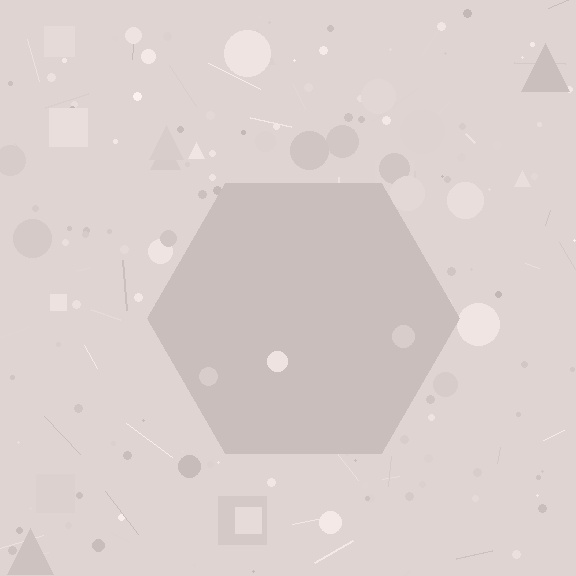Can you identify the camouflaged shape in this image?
The camouflaged shape is a hexagon.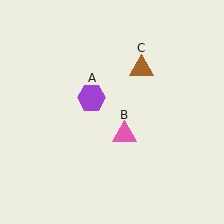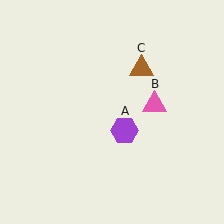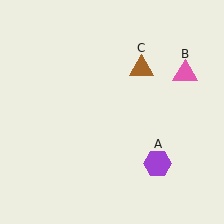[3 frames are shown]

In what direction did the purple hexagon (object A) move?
The purple hexagon (object A) moved down and to the right.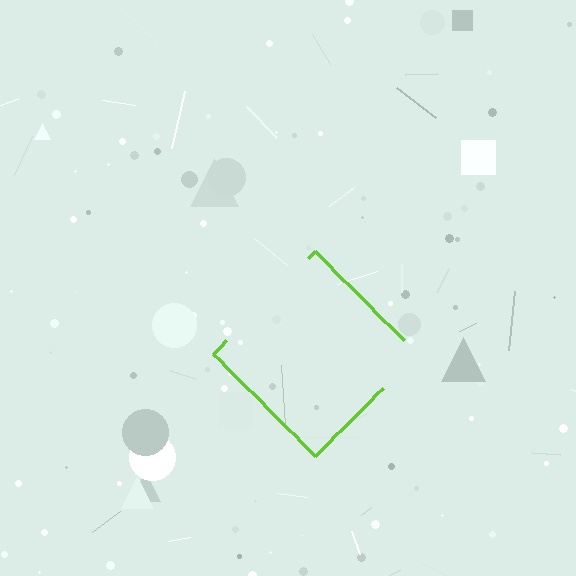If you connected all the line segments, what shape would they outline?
They would outline a diamond.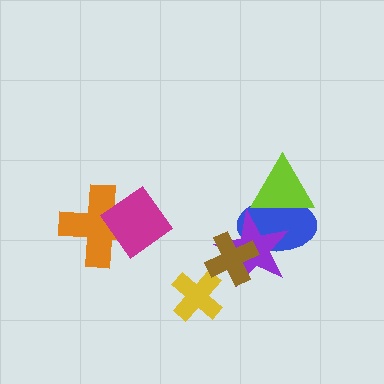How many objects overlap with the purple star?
3 objects overlap with the purple star.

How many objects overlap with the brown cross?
2 objects overlap with the brown cross.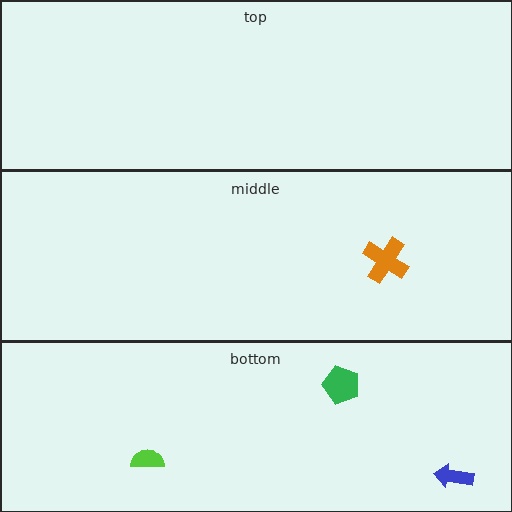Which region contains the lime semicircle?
The bottom region.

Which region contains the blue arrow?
The bottom region.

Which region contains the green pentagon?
The bottom region.